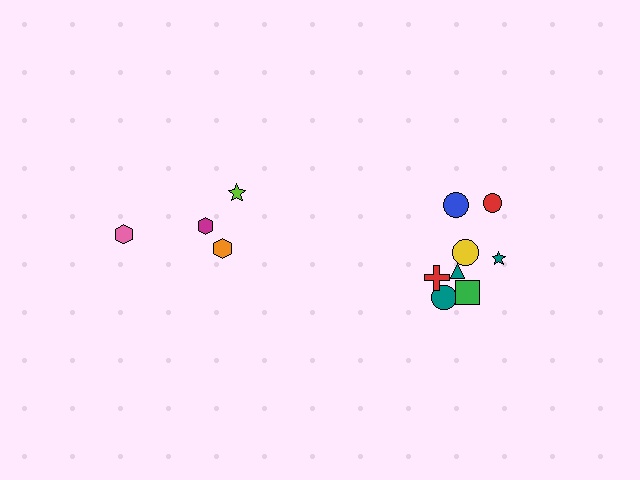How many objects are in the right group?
There are 8 objects.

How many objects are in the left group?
There are 4 objects.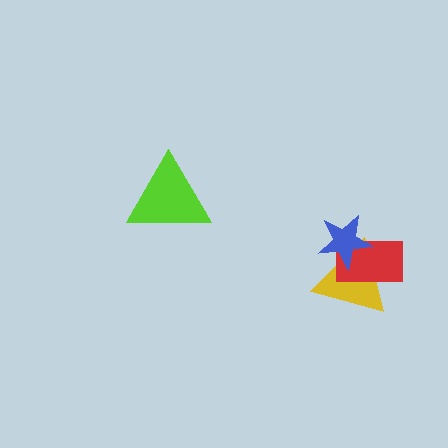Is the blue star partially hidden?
No, no other shape covers it.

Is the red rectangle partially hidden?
Yes, it is partially covered by another shape.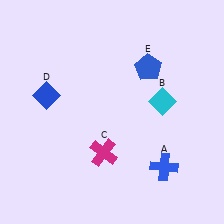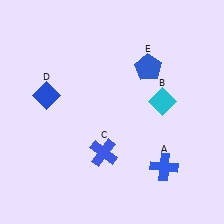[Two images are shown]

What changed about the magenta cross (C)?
In Image 1, C is magenta. In Image 2, it changed to blue.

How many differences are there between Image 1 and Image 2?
There is 1 difference between the two images.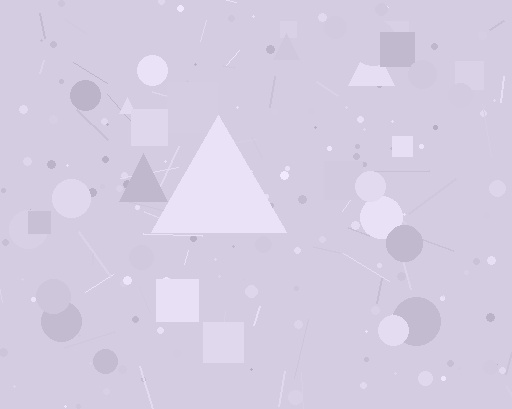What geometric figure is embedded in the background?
A triangle is embedded in the background.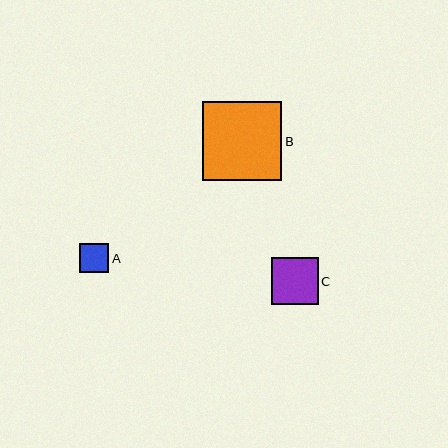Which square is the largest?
Square B is the largest with a size of approximately 80 pixels.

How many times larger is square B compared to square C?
Square B is approximately 1.7 times the size of square C.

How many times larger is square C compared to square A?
Square C is approximately 1.6 times the size of square A.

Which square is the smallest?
Square A is the smallest with a size of approximately 30 pixels.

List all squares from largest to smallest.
From largest to smallest: B, C, A.